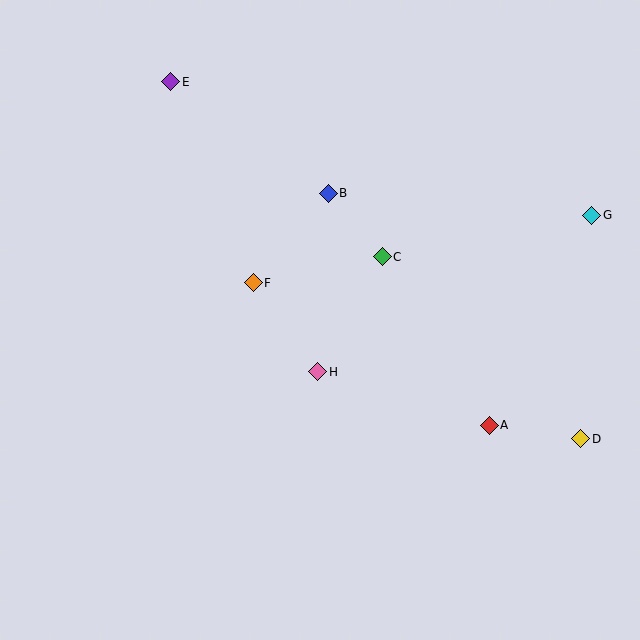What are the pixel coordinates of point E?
Point E is at (171, 82).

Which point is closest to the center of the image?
Point H at (318, 372) is closest to the center.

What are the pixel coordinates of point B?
Point B is at (328, 193).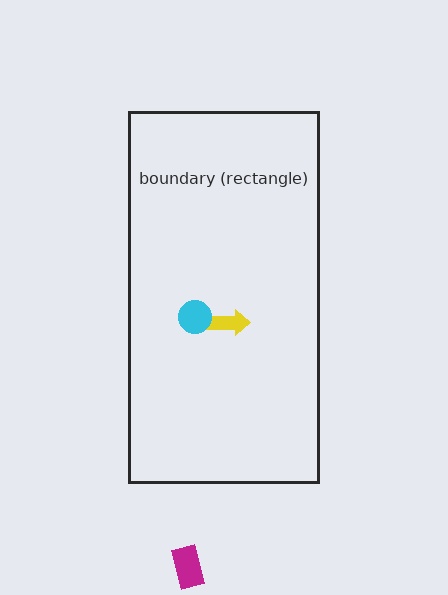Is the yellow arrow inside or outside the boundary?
Inside.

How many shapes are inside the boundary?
2 inside, 1 outside.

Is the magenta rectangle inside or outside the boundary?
Outside.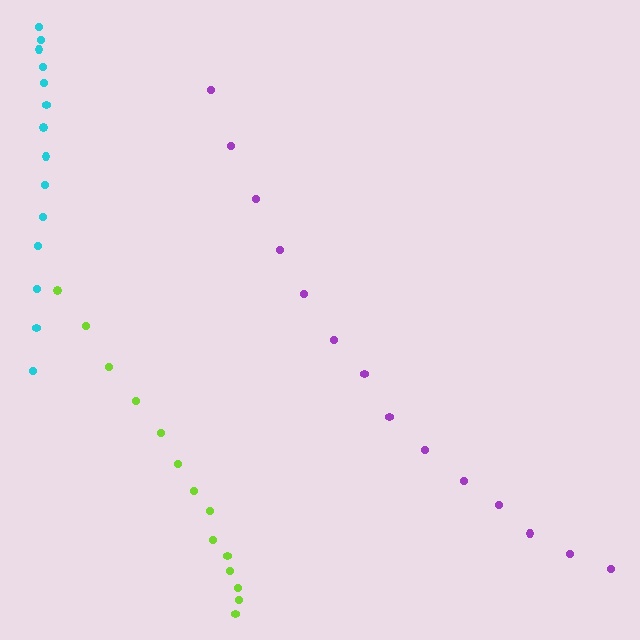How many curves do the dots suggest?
There are 3 distinct paths.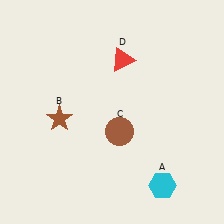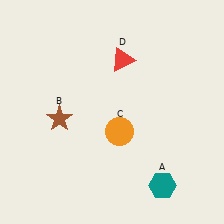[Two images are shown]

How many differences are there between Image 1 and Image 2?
There are 2 differences between the two images.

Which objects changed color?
A changed from cyan to teal. C changed from brown to orange.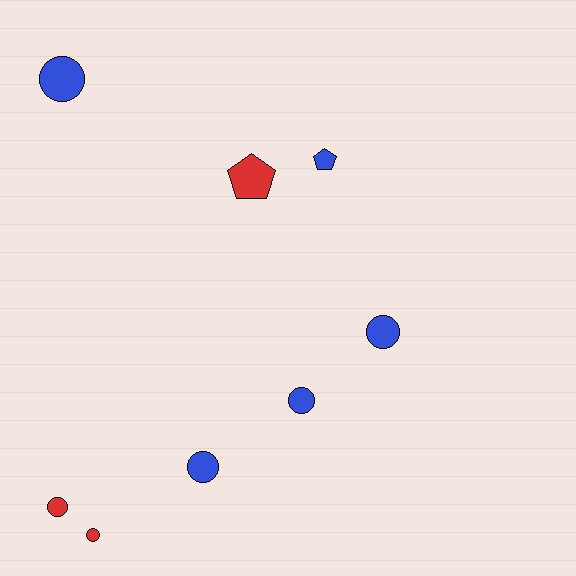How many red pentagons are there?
There is 1 red pentagon.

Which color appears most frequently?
Blue, with 5 objects.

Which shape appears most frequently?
Circle, with 6 objects.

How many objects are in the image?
There are 8 objects.